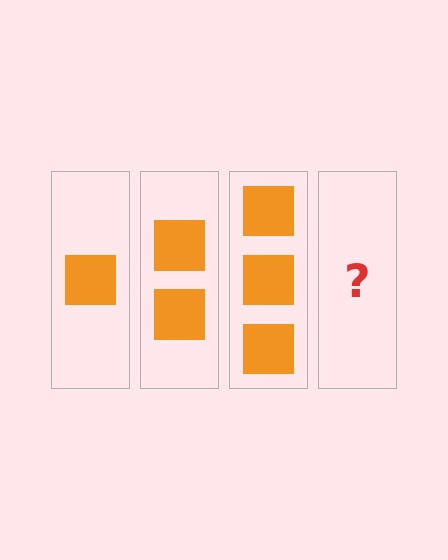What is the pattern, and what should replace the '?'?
The pattern is that each step adds one more square. The '?' should be 4 squares.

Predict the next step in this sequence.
The next step is 4 squares.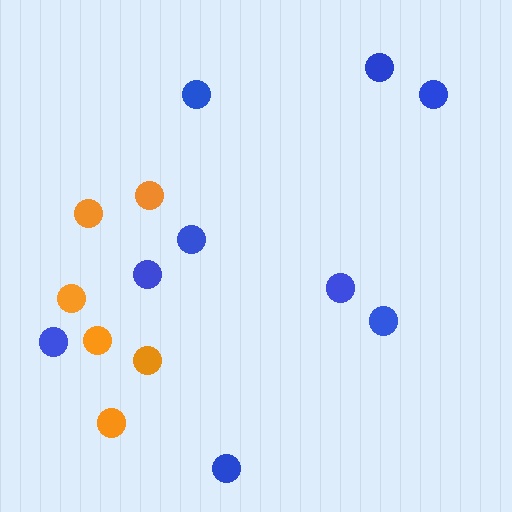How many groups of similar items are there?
There are 2 groups: one group of blue circles (9) and one group of orange circles (6).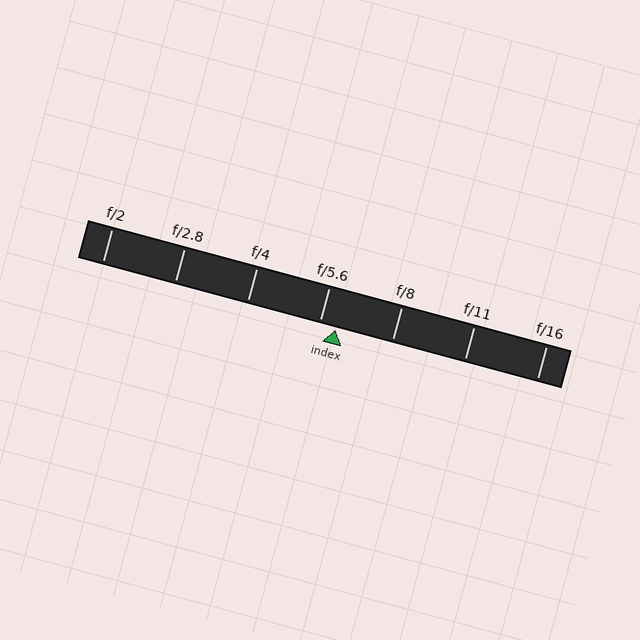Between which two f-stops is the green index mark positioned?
The index mark is between f/5.6 and f/8.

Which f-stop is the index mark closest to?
The index mark is closest to f/5.6.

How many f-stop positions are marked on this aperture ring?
There are 7 f-stop positions marked.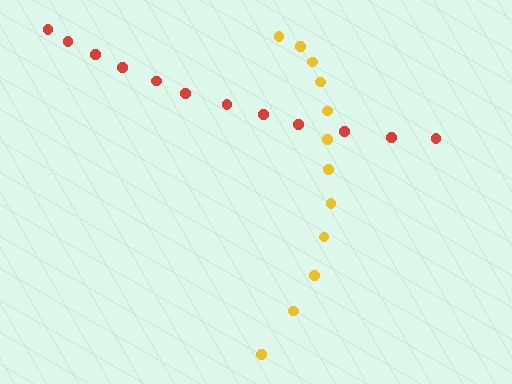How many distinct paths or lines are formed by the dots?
There are 2 distinct paths.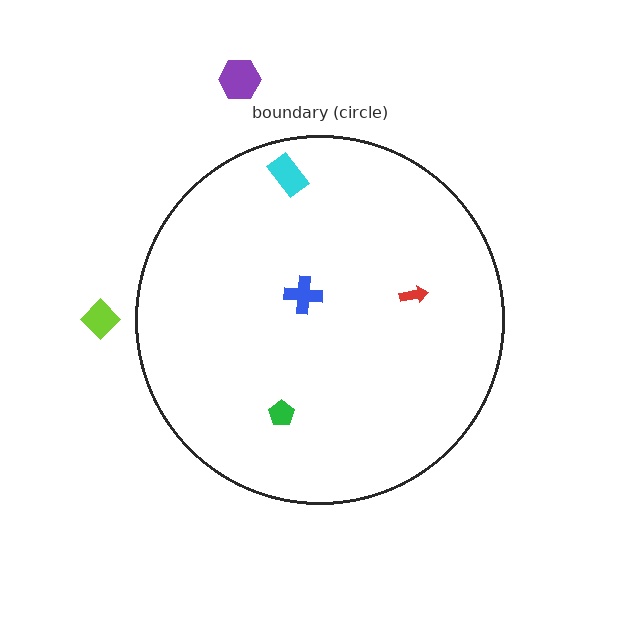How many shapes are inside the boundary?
4 inside, 2 outside.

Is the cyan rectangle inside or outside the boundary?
Inside.